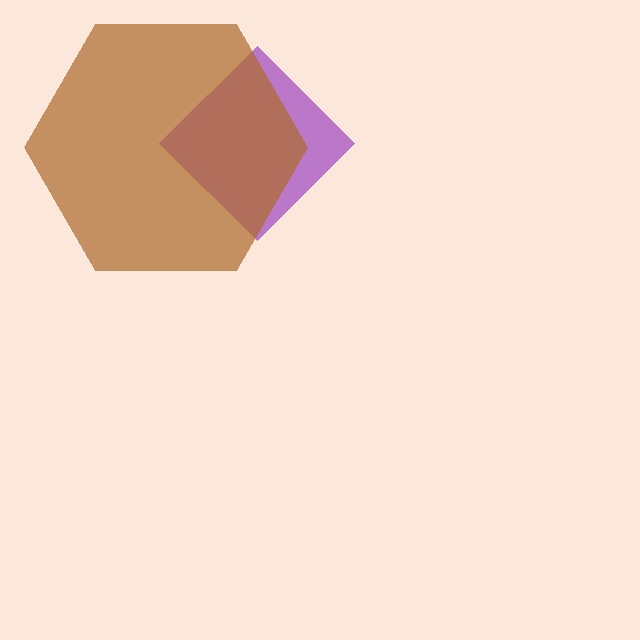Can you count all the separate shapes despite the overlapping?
Yes, there are 2 separate shapes.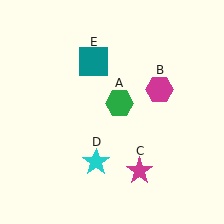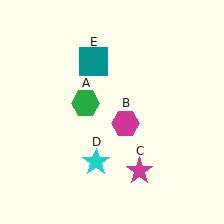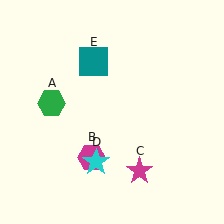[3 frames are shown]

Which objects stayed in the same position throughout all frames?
Magenta star (object C) and cyan star (object D) and teal square (object E) remained stationary.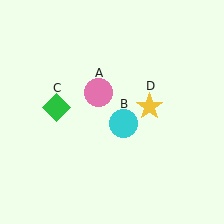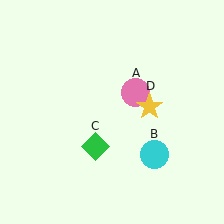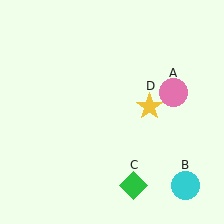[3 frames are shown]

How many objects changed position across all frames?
3 objects changed position: pink circle (object A), cyan circle (object B), green diamond (object C).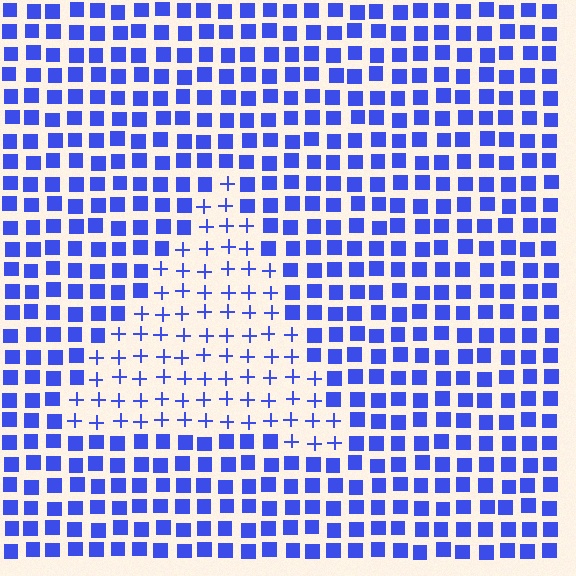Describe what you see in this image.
The image is filled with small blue elements arranged in a uniform grid. A triangle-shaped region contains plus signs, while the surrounding area contains squares. The boundary is defined purely by the change in element shape.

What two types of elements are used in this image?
The image uses plus signs inside the triangle region and squares outside it.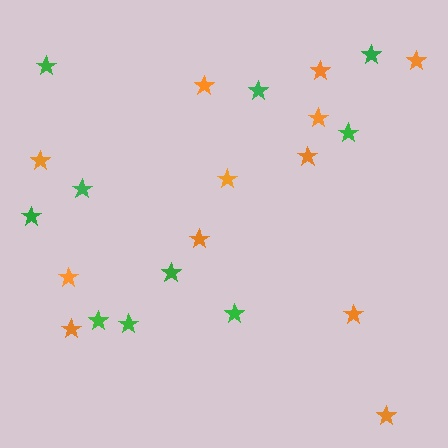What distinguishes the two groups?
There are 2 groups: one group of orange stars (12) and one group of green stars (10).